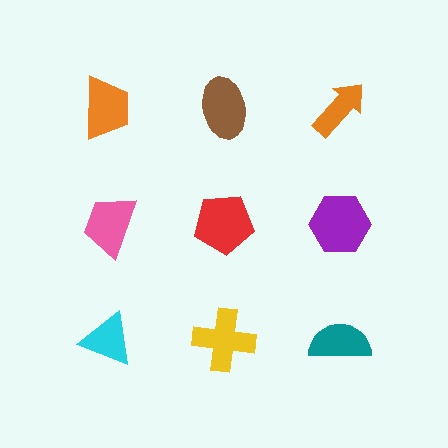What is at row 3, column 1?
A cyan triangle.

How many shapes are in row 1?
3 shapes.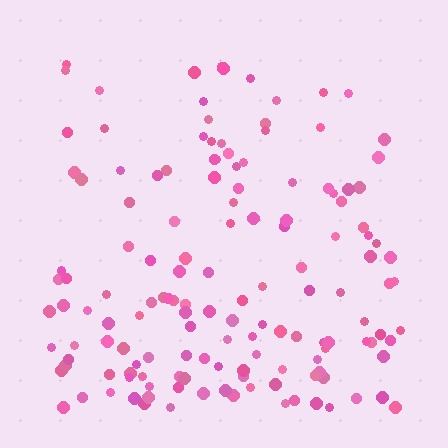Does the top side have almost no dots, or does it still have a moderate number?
Still a moderate number, just noticeably fewer than the bottom.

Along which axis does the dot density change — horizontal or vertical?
Vertical.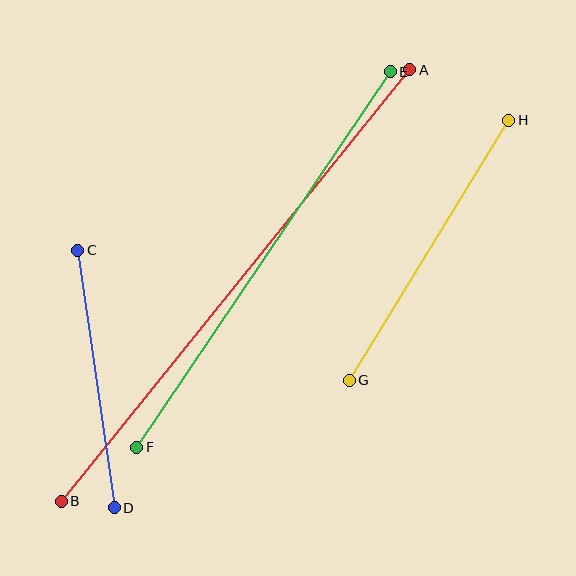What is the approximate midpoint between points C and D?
The midpoint is at approximately (96, 379) pixels.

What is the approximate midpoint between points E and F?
The midpoint is at approximately (263, 260) pixels.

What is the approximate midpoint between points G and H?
The midpoint is at approximately (429, 250) pixels.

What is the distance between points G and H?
The distance is approximately 305 pixels.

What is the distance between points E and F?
The distance is approximately 453 pixels.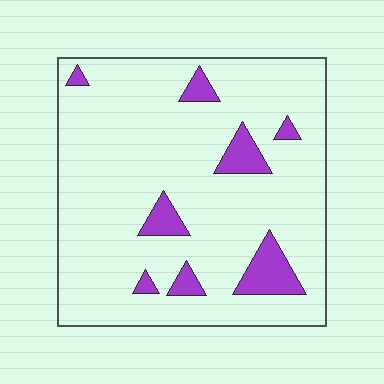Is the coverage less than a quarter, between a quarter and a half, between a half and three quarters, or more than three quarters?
Less than a quarter.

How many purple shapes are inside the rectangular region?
8.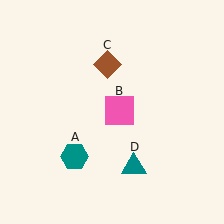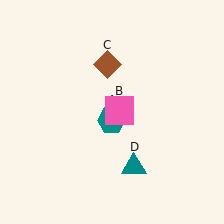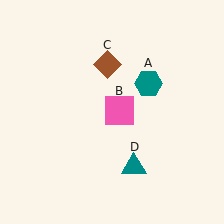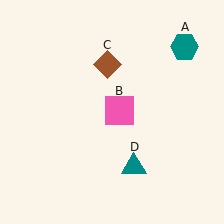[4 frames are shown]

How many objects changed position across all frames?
1 object changed position: teal hexagon (object A).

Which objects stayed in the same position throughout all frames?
Pink square (object B) and brown diamond (object C) and teal triangle (object D) remained stationary.